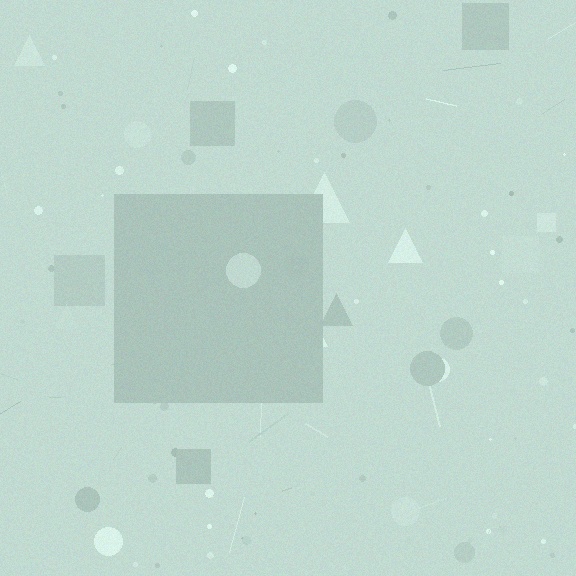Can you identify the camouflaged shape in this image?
The camouflaged shape is a square.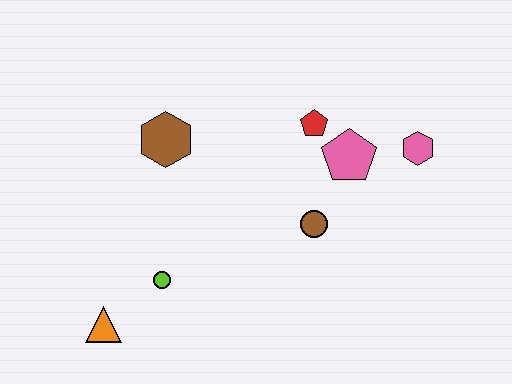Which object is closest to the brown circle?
The pink pentagon is closest to the brown circle.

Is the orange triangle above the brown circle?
No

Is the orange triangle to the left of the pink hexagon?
Yes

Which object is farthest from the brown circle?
The orange triangle is farthest from the brown circle.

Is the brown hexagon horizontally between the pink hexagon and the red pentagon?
No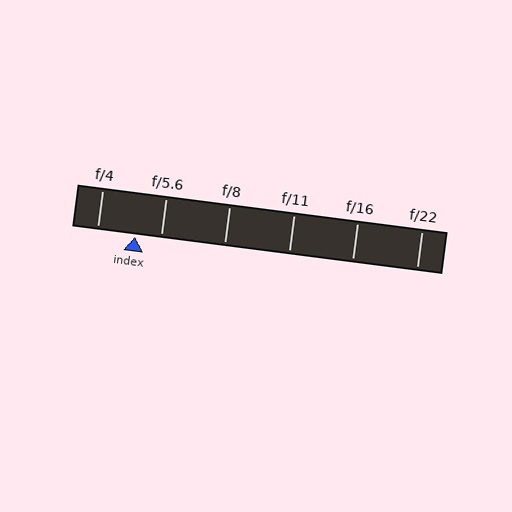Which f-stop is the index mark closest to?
The index mark is closest to f/5.6.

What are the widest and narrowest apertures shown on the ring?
The widest aperture shown is f/4 and the narrowest is f/22.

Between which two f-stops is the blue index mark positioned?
The index mark is between f/4 and f/5.6.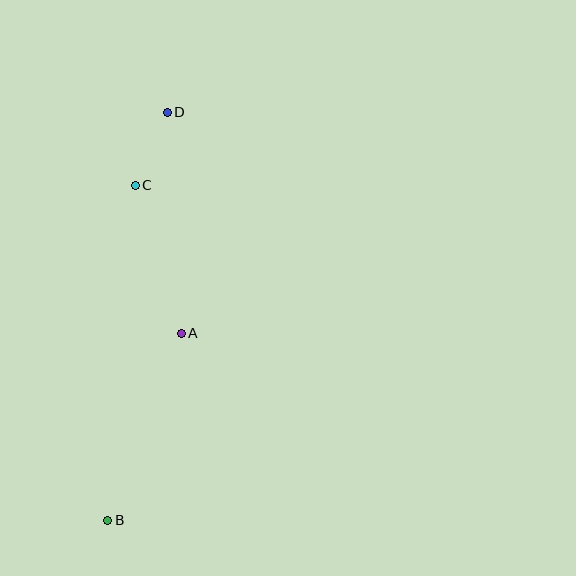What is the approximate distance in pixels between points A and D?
The distance between A and D is approximately 222 pixels.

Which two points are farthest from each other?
Points B and D are farthest from each other.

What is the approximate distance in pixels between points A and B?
The distance between A and B is approximately 201 pixels.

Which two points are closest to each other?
Points C and D are closest to each other.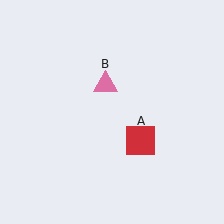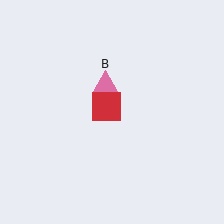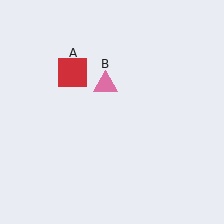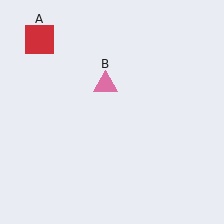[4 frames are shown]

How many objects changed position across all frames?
1 object changed position: red square (object A).